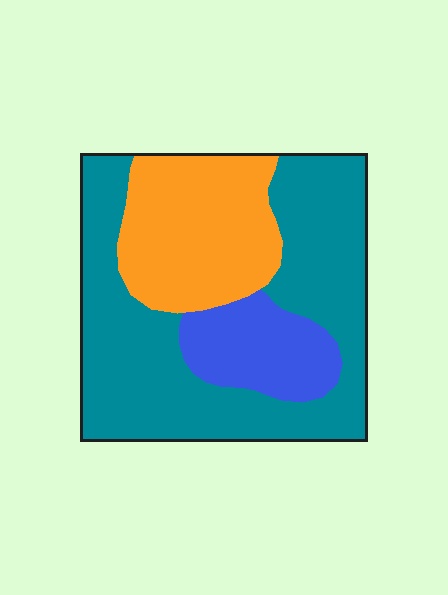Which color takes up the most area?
Teal, at roughly 55%.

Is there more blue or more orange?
Orange.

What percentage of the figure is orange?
Orange covers about 25% of the figure.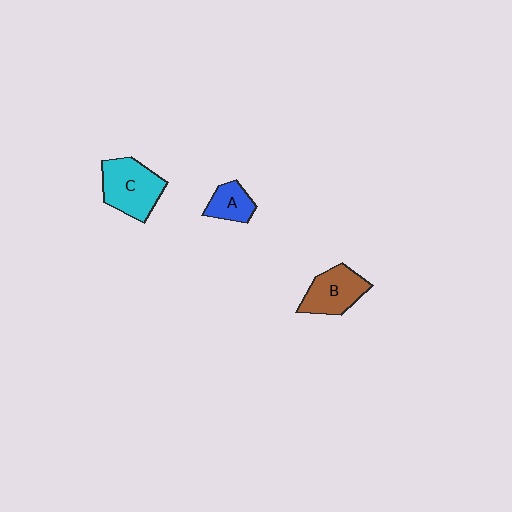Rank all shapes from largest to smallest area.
From largest to smallest: C (cyan), B (brown), A (blue).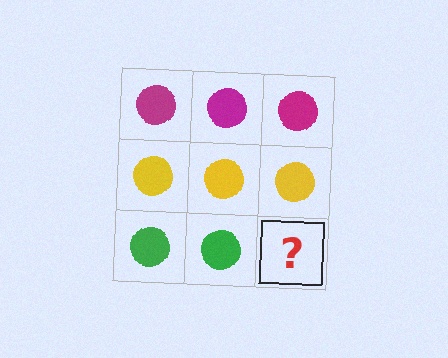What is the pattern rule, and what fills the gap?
The rule is that each row has a consistent color. The gap should be filled with a green circle.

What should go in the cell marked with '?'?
The missing cell should contain a green circle.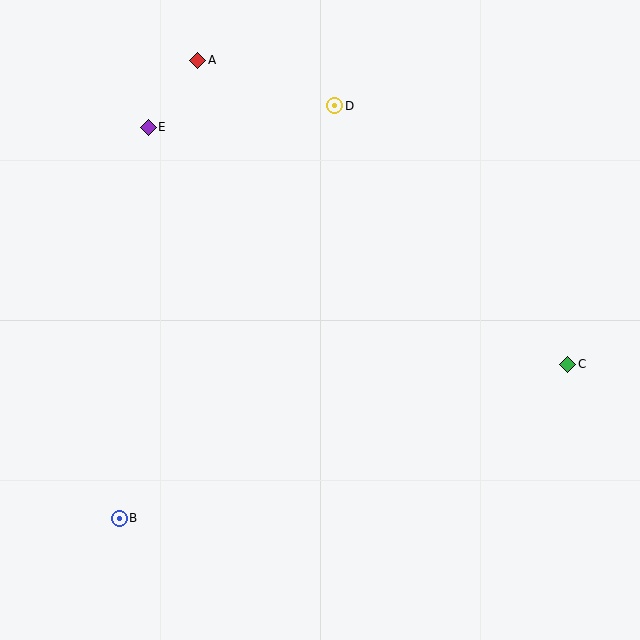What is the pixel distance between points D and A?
The distance between D and A is 144 pixels.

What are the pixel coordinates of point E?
Point E is at (148, 127).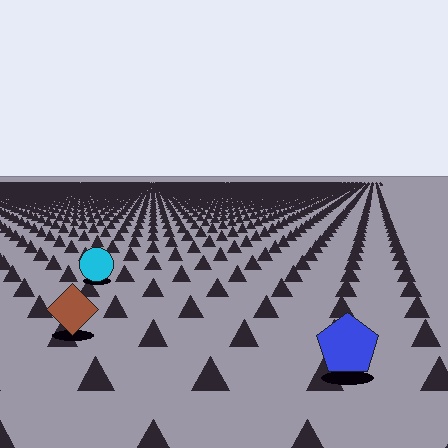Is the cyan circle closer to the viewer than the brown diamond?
No. The brown diamond is closer — you can tell from the texture gradient: the ground texture is coarser near it.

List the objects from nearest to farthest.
From nearest to farthest: the blue pentagon, the brown diamond, the cyan circle.